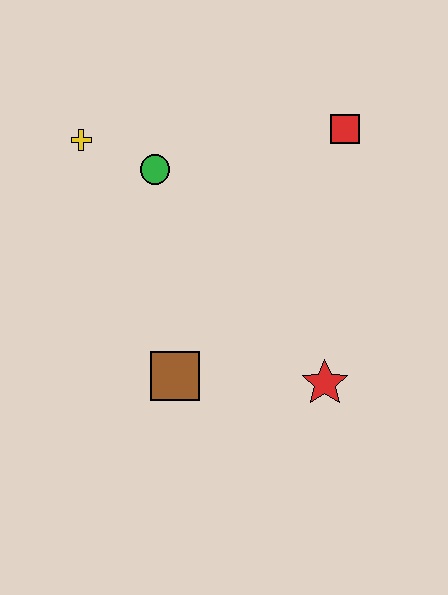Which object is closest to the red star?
The brown square is closest to the red star.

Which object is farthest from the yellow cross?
The red star is farthest from the yellow cross.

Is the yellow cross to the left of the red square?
Yes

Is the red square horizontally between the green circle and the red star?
No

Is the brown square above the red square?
No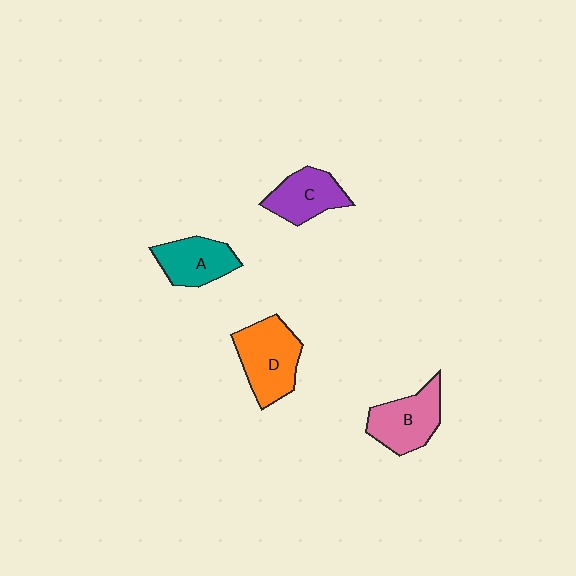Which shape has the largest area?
Shape D (orange).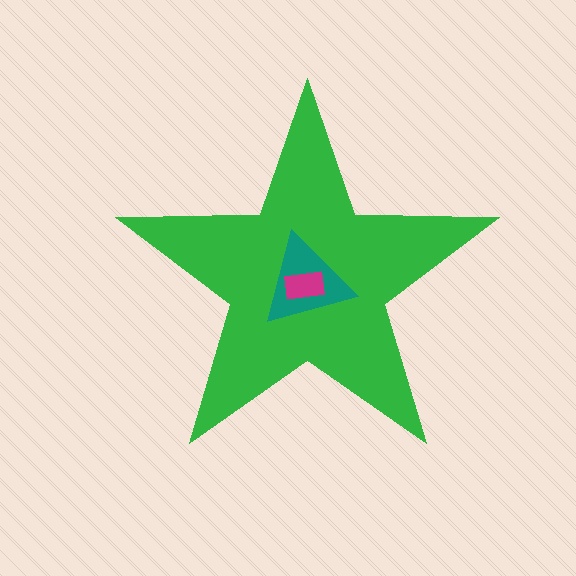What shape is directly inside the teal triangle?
The magenta rectangle.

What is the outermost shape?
The green star.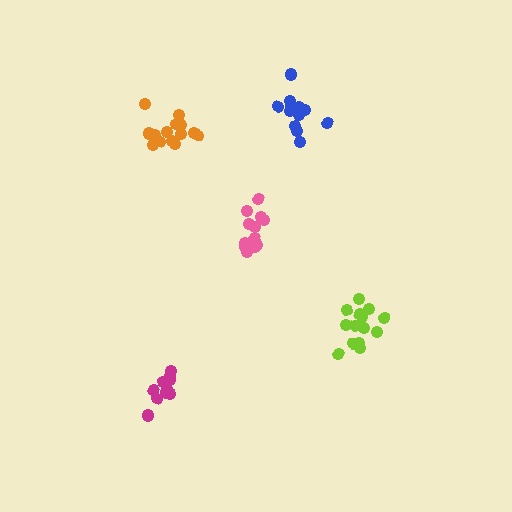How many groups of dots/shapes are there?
There are 5 groups.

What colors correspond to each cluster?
The clusters are colored: blue, magenta, lime, orange, pink.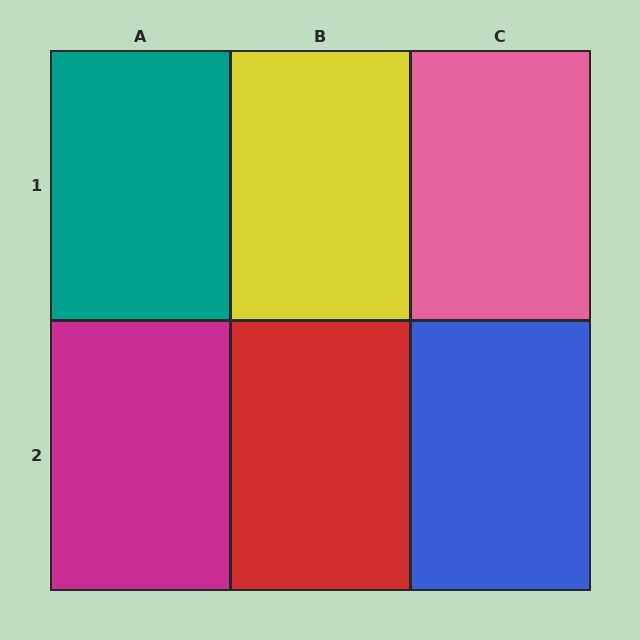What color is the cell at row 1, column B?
Yellow.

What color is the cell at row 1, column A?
Teal.